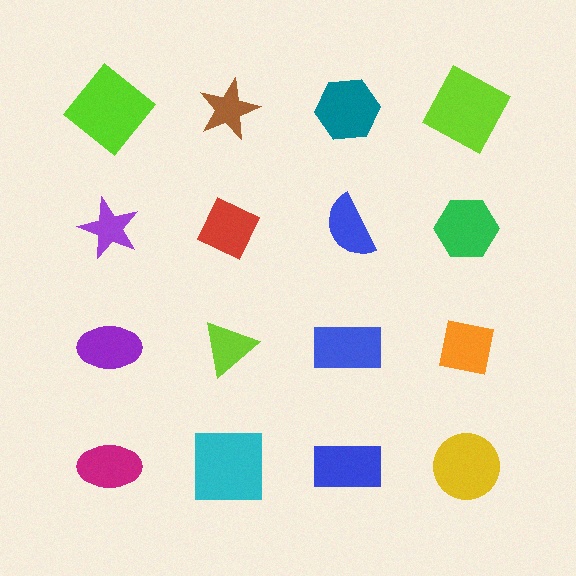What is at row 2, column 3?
A blue semicircle.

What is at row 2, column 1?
A purple star.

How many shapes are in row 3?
4 shapes.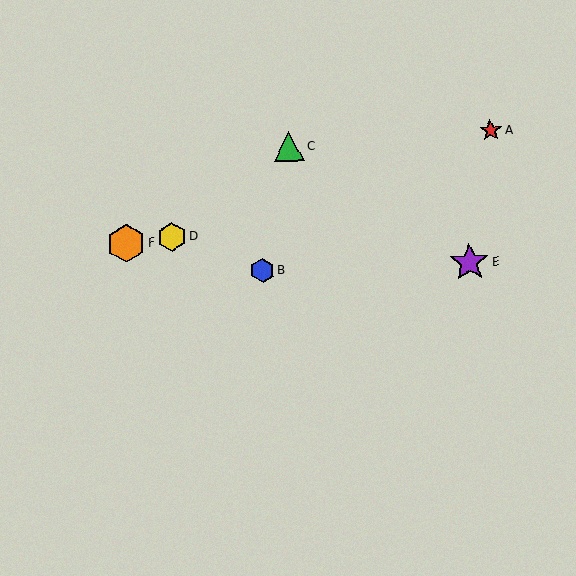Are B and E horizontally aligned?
Yes, both are at y≈271.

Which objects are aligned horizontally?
Objects B, E are aligned horizontally.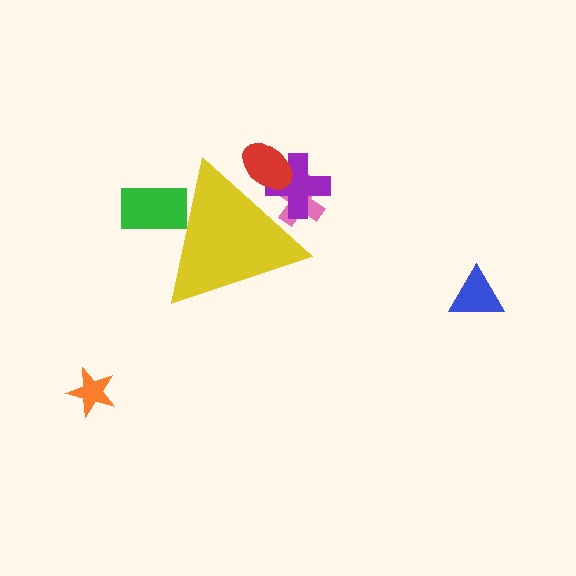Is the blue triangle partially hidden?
No, the blue triangle is fully visible.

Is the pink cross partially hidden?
Yes, the pink cross is partially hidden behind the yellow triangle.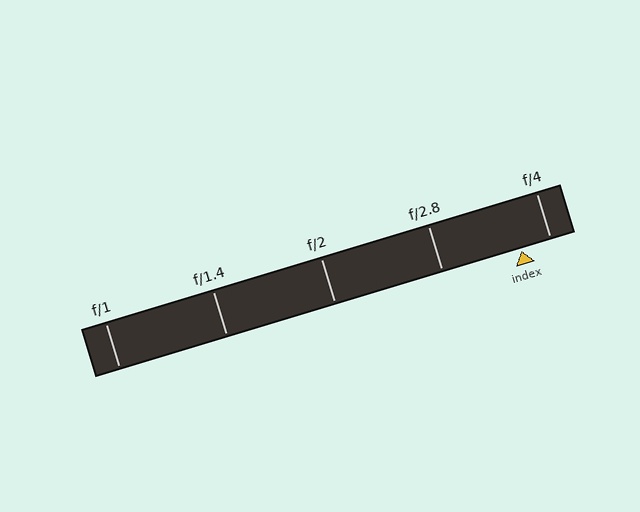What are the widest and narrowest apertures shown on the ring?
The widest aperture shown is f/1 and the narrowest is f/4.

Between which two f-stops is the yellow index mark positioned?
The index mark is between f/2.8 and f/4.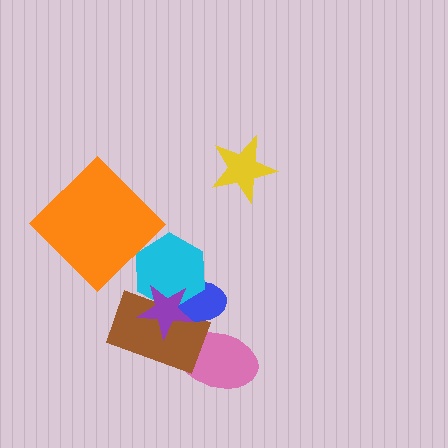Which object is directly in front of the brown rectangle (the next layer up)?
The blue ellipse is directly in front of the brown rectangle.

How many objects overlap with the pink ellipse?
2 objects overlap with the pink ellipse.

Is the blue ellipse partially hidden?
Yes, it is partially covered by another shape.